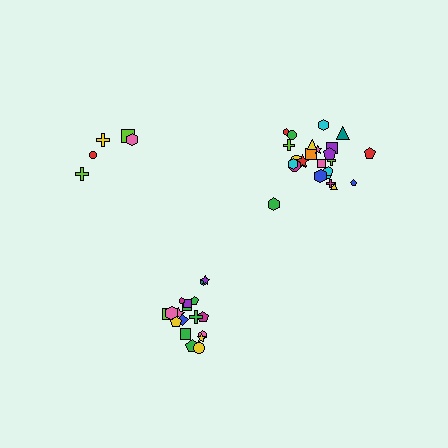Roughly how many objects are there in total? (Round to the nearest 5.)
Roughly 50 objects in total.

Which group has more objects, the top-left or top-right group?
The top-right group.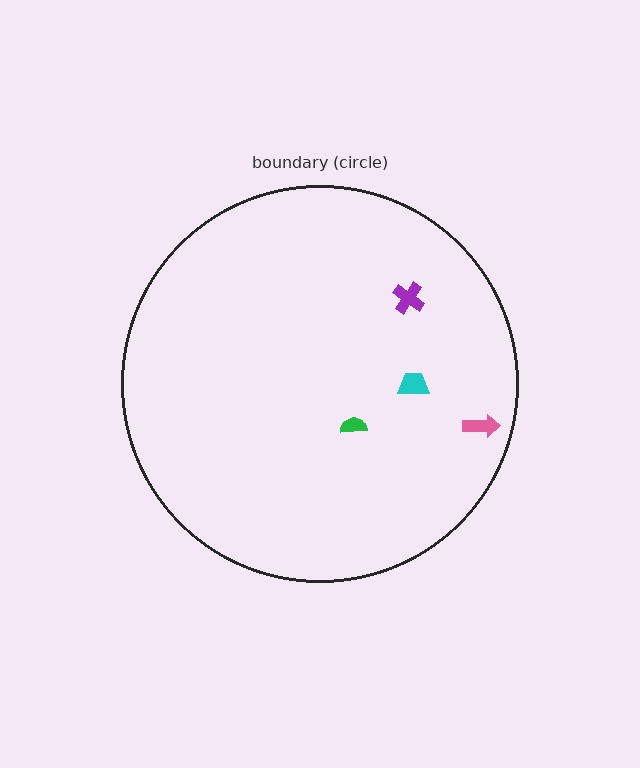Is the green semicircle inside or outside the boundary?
Inside.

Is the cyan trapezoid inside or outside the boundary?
Inside.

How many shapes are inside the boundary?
4 inside, 0 outside.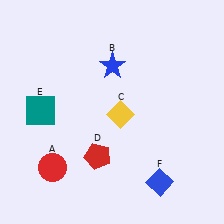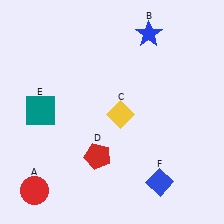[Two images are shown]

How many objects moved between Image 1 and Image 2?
2 objects moved between the two images.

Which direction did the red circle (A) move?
The red circle (A) moved down.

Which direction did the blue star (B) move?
The blue star (B) moved right.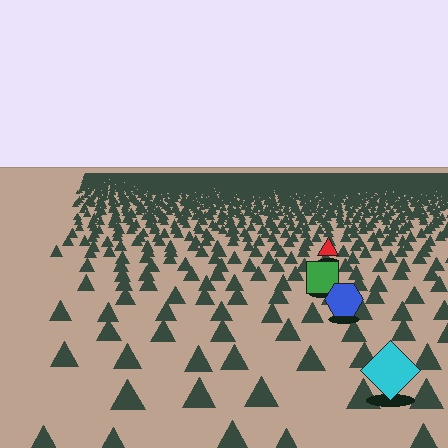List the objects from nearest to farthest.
From nearest to farthest: the cyan diamond, the blue hexagon, the green square, the red triangle.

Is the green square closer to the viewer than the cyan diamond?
No. The cyan diamond is closer — you can tell from the texture gradient: the ground texture is coarser near it.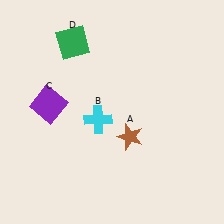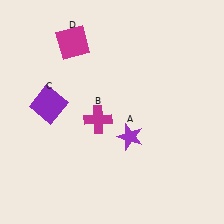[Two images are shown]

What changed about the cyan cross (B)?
In Image 1, B is cyan. In Image 2, it changed to magenta.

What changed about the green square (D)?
In Image 1, D is green. In Image 2, it changed to magenta.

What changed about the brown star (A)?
In Image 1, A is brown. In Image 2, it changed to purple.